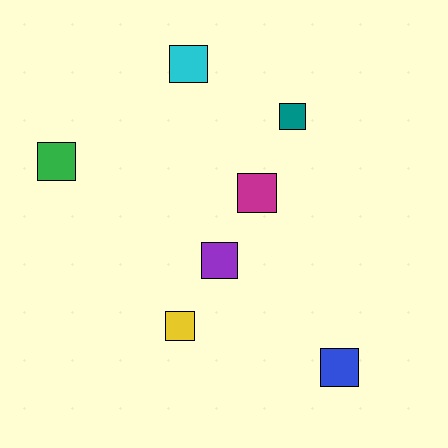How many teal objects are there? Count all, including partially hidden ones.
There is 1 teal object.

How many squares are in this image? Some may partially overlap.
There are 7 squares.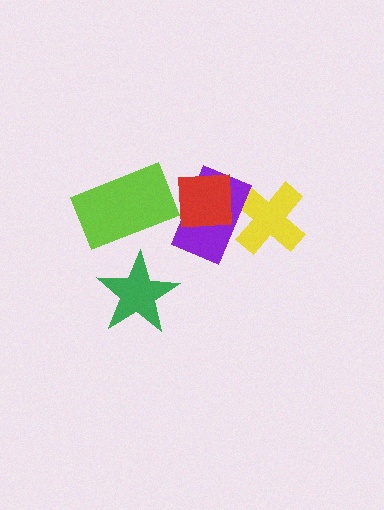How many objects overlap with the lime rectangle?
0 objects overlap with the lime rectangle.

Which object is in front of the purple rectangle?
The red square is in front of the purple rectangle.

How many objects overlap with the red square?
1 object overlaps with the red square.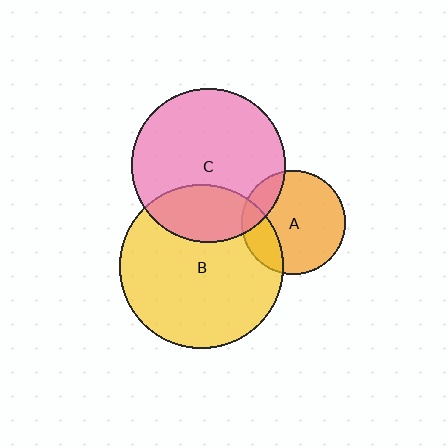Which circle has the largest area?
Circle B (yellow).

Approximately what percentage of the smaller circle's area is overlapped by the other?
Approximately 15%.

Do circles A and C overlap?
Yes.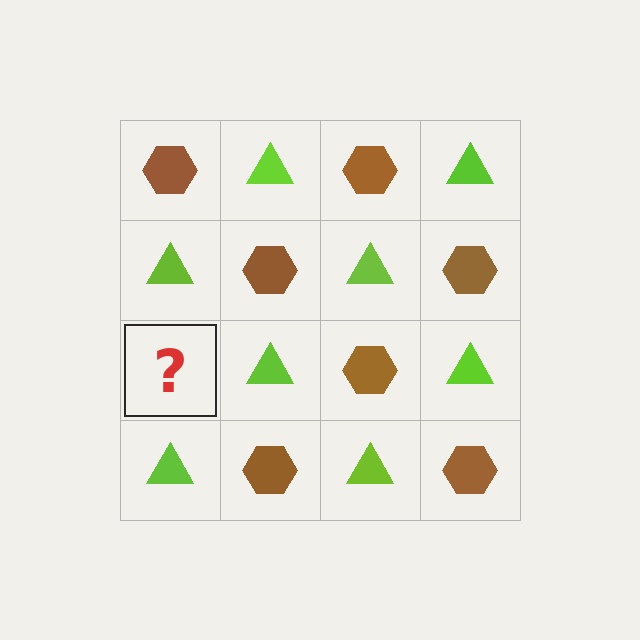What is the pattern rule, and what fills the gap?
The rule is that it alternates brown hexagon and lime triangle in a checkerboard pattern. The gap should be filled with a brown hexagon.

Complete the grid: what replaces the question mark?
The question mark should be replaced with a brown hexagon.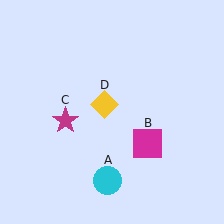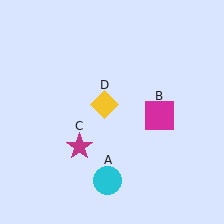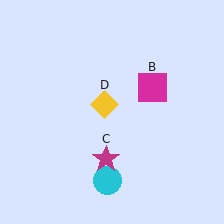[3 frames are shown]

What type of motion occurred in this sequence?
The magenta square (object B), magenta star (object C) rotated counterclockwise around the center of the scene.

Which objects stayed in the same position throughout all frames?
Cyan circle (object A) and yellow diamond (object D) remained stationary.